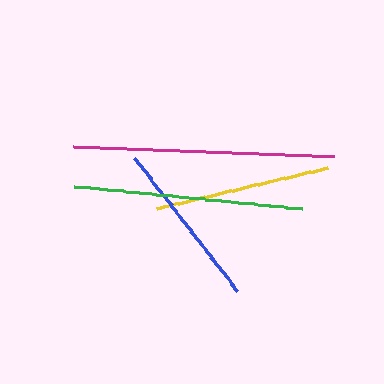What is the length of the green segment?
The green segment is approximately 230 pixels long.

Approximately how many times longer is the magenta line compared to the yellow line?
The magenta line is approximately 1.5 times the length of the yellow line.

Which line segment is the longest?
The magenta line is the longest at approximately 262 pixels.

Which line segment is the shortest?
The blue line is the shortest at approximately 169 pixels.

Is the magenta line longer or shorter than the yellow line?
The magenta line is longer than the yellow line.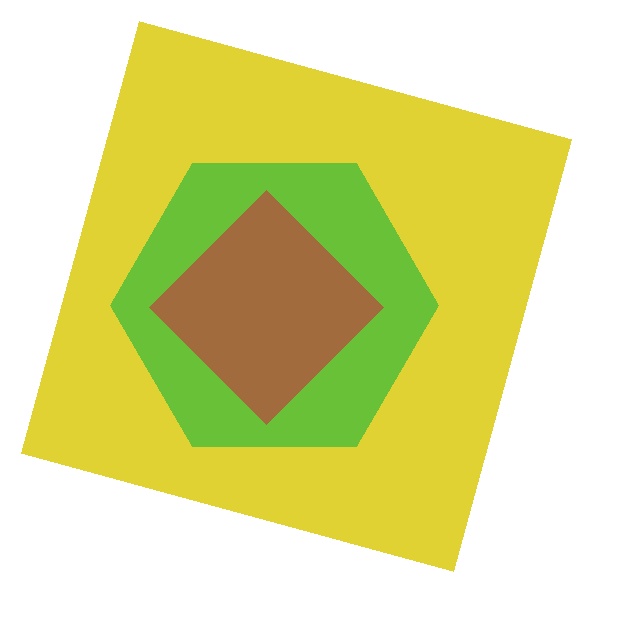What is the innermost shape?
The brown diamond.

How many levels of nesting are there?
3.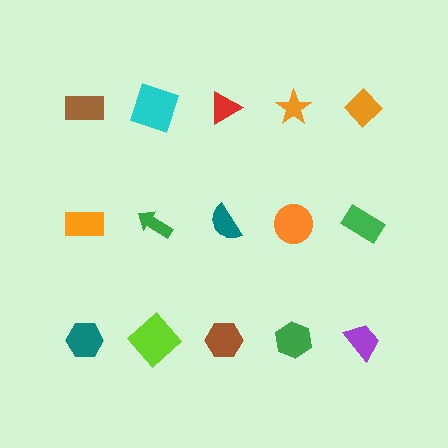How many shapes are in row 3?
5 shapes.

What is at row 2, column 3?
A teal semicircle.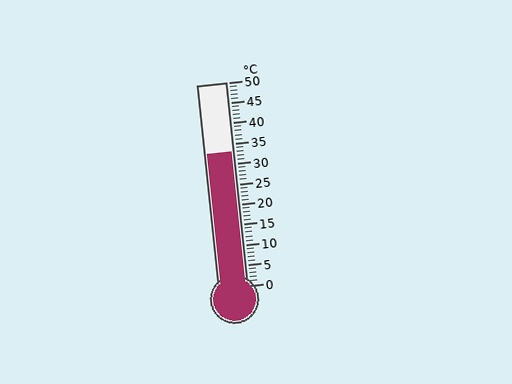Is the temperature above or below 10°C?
The temperature is above 10°C.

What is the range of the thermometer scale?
The thermometer scale ranges from 0°C to 50°C.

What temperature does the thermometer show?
The thermometer shows approximately 33°C.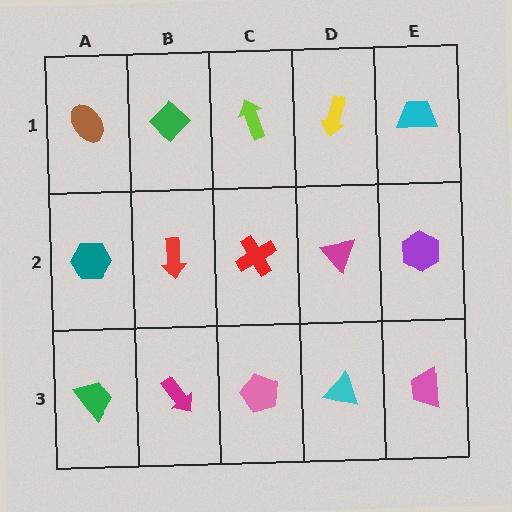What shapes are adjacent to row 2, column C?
A lime arrow (row 1, column C), a pink pentagon (row 3, column C), a red arrow (row 2, column B), a magenta triangle (row 2, column D).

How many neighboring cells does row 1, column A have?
2.